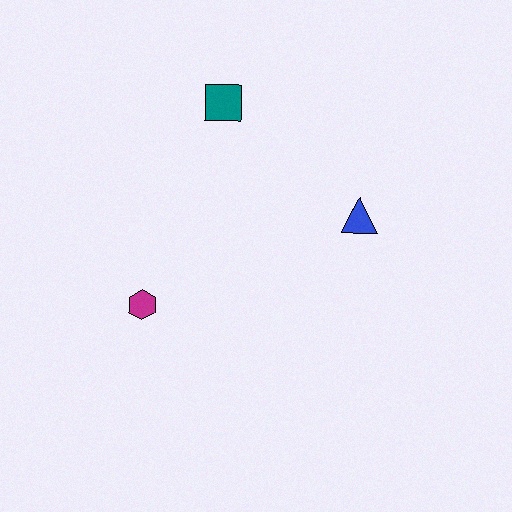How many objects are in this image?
There are 3 objects.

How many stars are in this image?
There are no stars.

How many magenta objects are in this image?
There is 1 magenta object.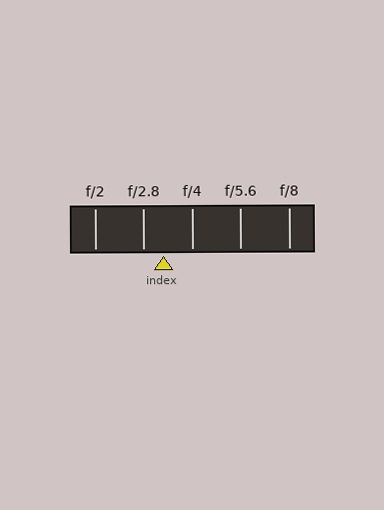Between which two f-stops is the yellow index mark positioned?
The index mark is between f/2.8 and f/4.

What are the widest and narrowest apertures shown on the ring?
The widest aperture shown is f/2 and the narrowest is f/8.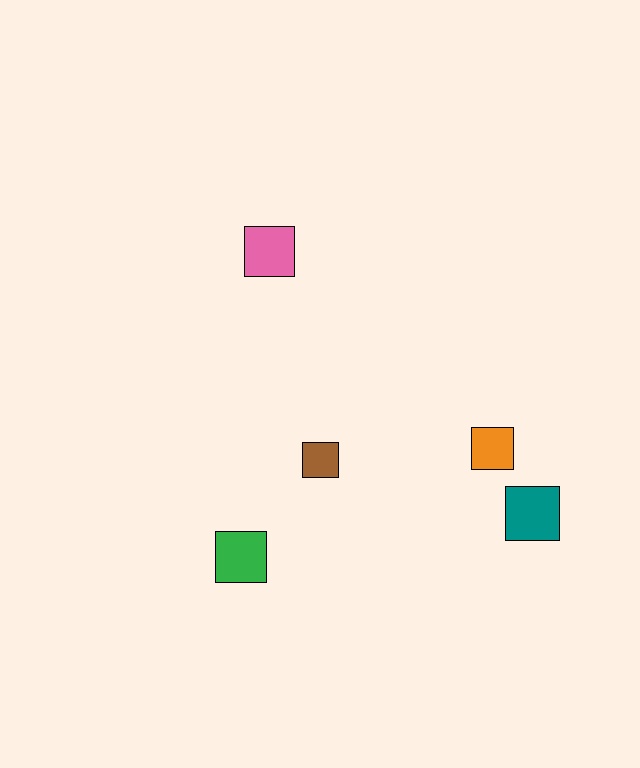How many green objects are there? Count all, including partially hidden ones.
There is 1 green object.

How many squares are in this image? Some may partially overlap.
There are 5 squares.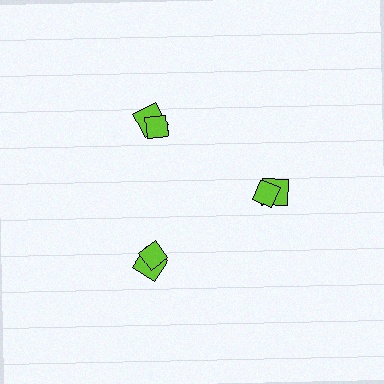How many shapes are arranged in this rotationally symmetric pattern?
There are 6 shapes, arranged in 3 groups of 2.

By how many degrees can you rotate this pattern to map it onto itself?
The pattern maps onto itself every 120 degrees of rotation.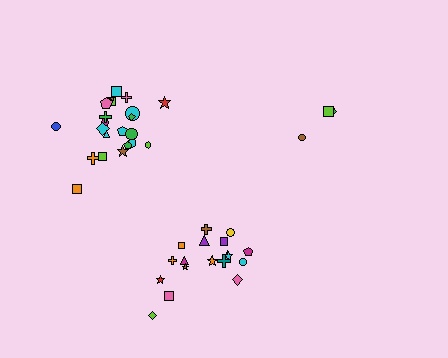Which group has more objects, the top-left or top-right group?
The top-left group.